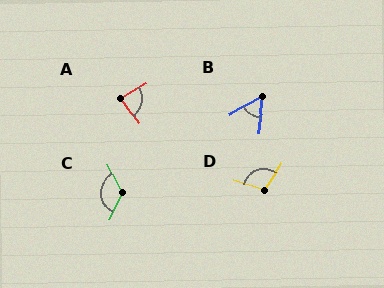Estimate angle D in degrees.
Approximately 108 degrees.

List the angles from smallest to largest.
B (54°), A (85°), D (108°), C (127°).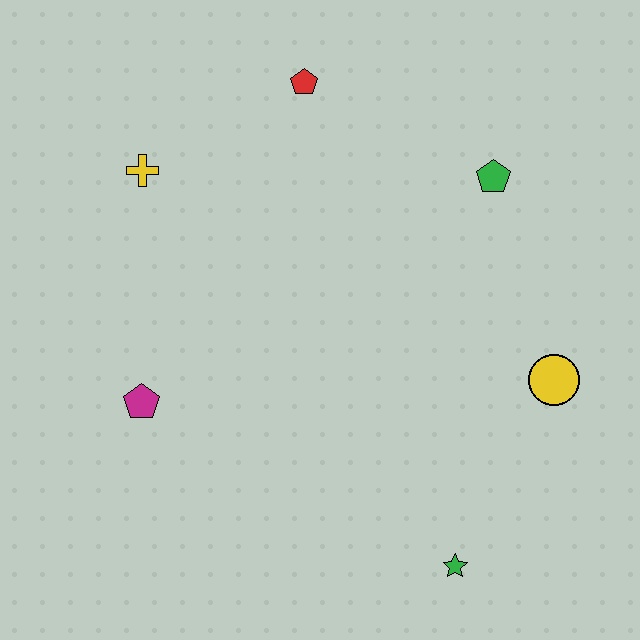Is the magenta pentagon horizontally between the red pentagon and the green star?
No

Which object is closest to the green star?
The yellow circle is closest to the green star.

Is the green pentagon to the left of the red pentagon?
No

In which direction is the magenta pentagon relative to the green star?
The magenta pentagon is to the left of the green star.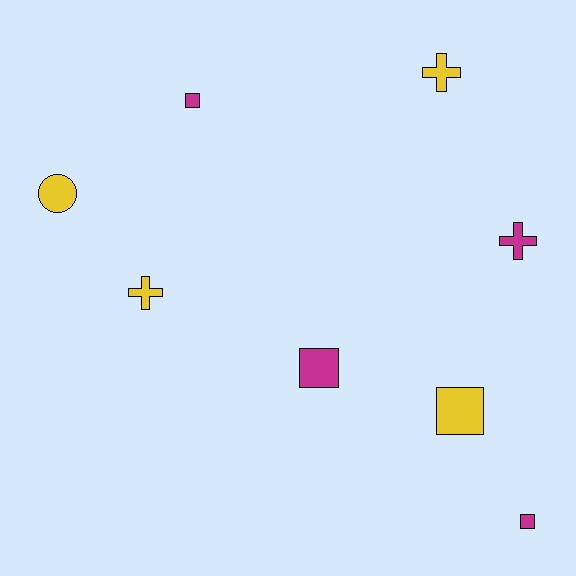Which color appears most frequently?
Magenta, with 4 objects.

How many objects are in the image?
There are 8 objects.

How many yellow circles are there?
There is 1 yellow circle.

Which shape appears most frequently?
Square, with 4 objects.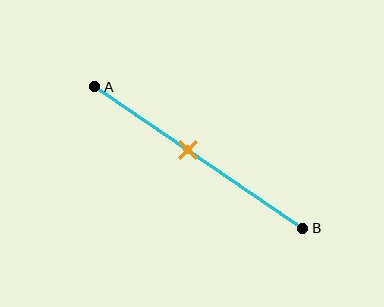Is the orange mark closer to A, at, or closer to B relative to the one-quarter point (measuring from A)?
The orange mark is closer to point B than the one-quarter point of segment AB.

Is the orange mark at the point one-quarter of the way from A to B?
No, the mark is at about 45% from A, not at the 25% one-quarter point.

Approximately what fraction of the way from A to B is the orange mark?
The orange mark is approximately 45% of the way from A to B.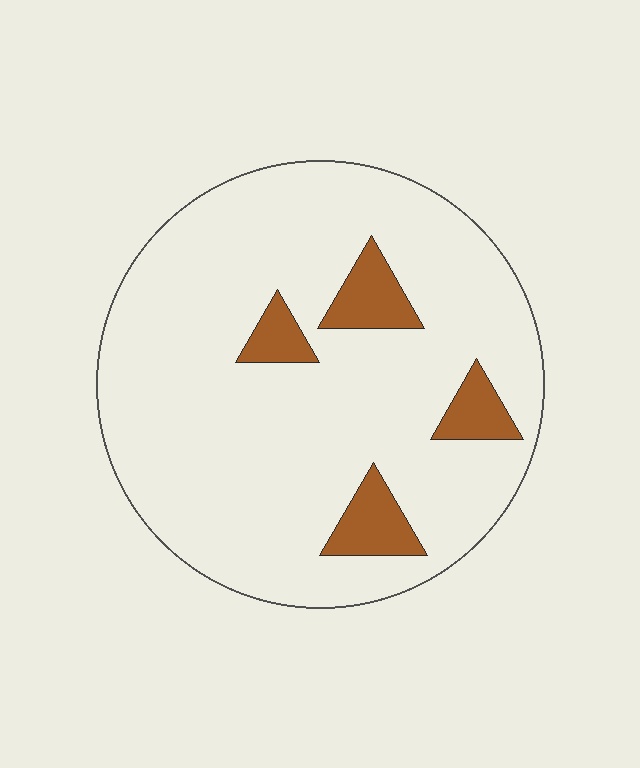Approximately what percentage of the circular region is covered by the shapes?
Approximately 10%.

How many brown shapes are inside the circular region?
4.